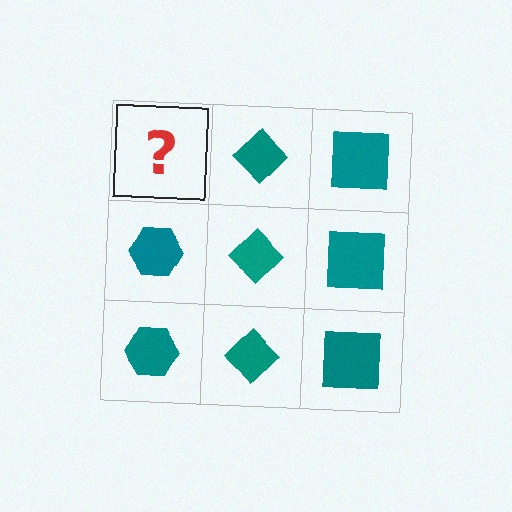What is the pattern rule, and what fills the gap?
The rule is that each column has a consistent shape. The gap should be filled with a teal hexagon.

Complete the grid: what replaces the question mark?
The question mark should be replaced with a teal hexagon.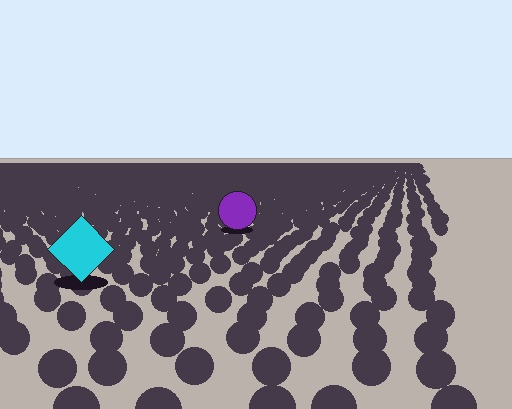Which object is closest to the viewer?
The cyan diamond is closest. The texture marks near it are larger and more spread out.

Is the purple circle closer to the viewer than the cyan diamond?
No. The cyan diamond is closer — you can tell from the texture gradient: the ground texture is coarser near it.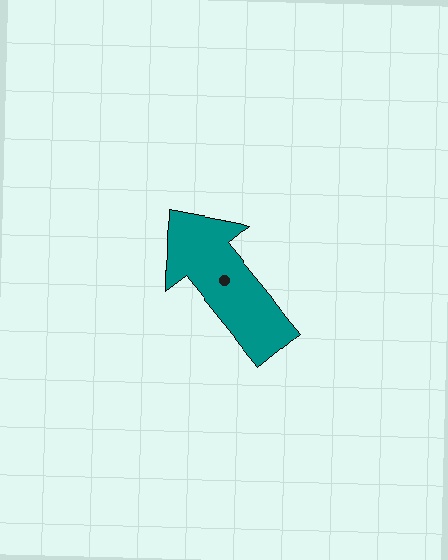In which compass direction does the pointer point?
Northwest.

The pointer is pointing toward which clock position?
Roughly 11 o'clock.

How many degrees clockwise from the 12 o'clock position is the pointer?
Approximately 321 degrees.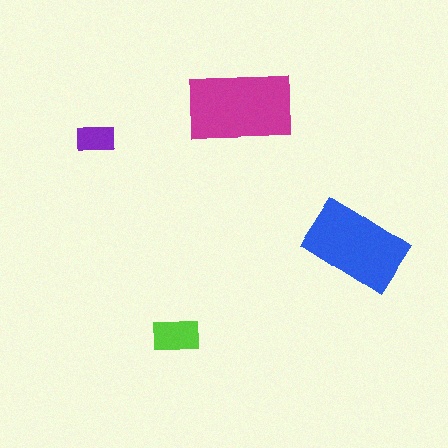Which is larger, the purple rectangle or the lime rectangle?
The lime one.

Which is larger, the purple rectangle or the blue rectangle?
The blue one.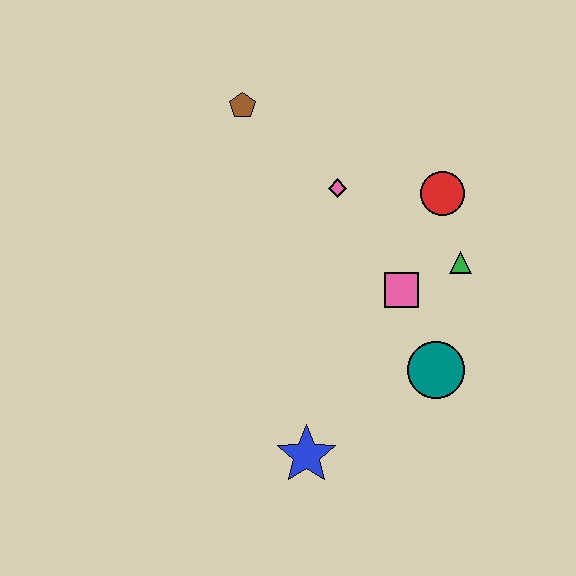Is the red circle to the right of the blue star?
Yes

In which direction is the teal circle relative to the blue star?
The teal circle is to the right of the blue star.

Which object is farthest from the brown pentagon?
The blue star is farthest from the brown pentagon.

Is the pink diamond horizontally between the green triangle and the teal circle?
No